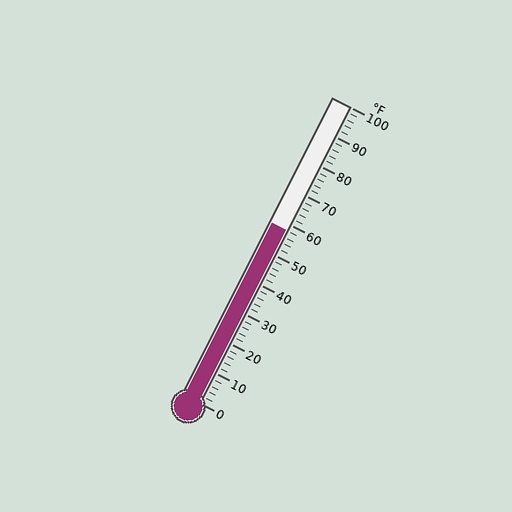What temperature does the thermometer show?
The thermometer shows approximately 58°F.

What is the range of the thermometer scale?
The thermometer scale ranges from 0°F to 100°F.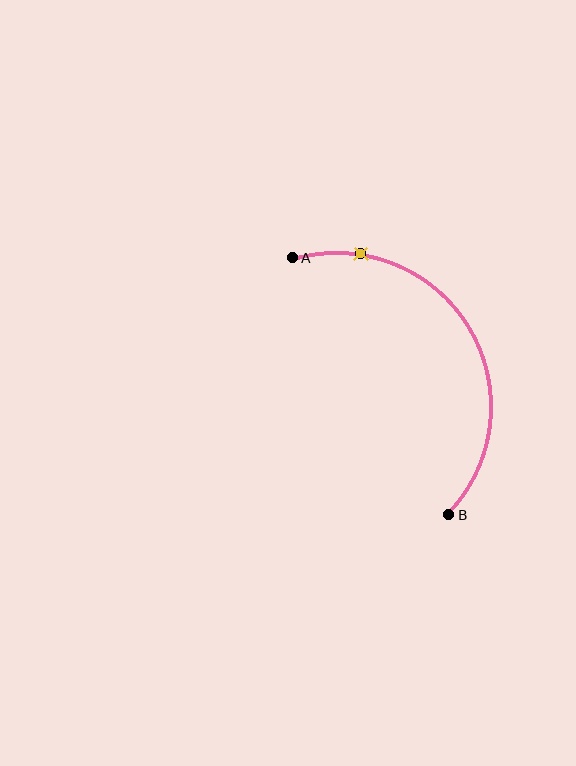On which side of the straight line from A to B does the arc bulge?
The arc bulges to the right of the straight line connecting A and B.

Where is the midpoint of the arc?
The arc midpoint is the point on the curve farthest from the straight line joining A and B. It sits to the right of that line.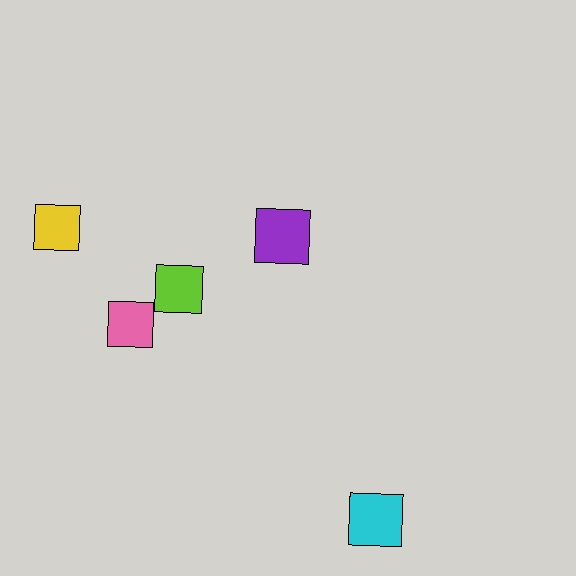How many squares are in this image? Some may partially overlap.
There are 5 squares.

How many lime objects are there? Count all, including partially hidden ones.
There is 1 lime object.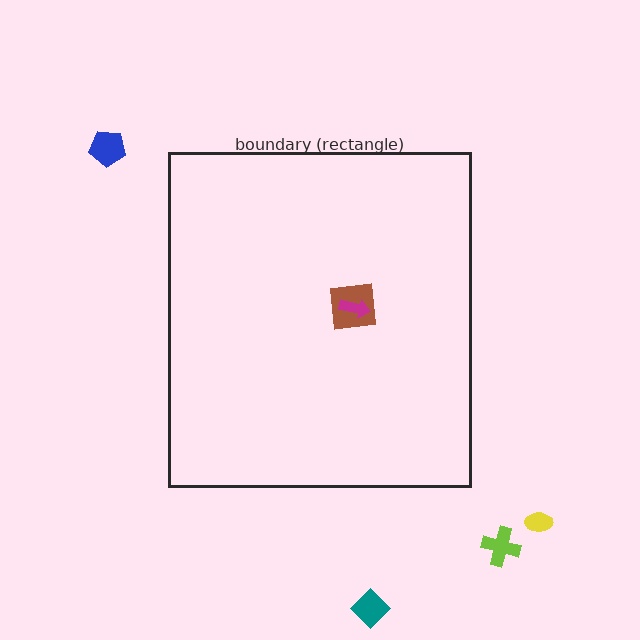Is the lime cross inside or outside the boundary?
Outside.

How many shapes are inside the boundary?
2 inside, 4 outside.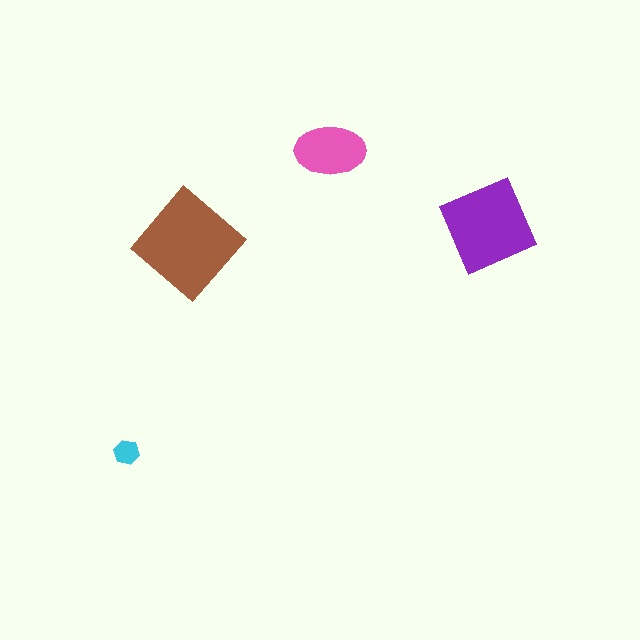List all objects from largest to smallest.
The brown diamond, the purple square, the pink ellipse, the cyan hexagon.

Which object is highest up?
The pink ellipse is topmost.